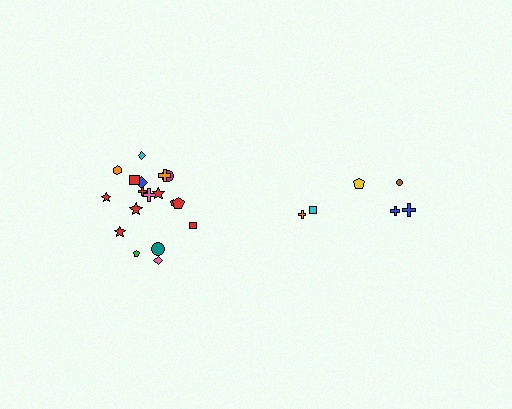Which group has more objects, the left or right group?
The left group.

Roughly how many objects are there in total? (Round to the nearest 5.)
Roughly 25 objects in total.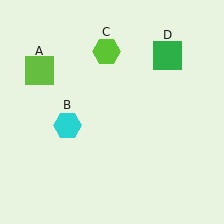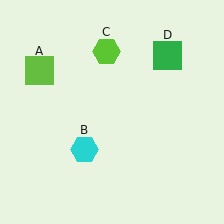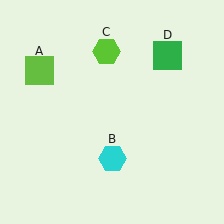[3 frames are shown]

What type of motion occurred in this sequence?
The cyan hexagon (object B) rotated counterclockwise around the center of the scene.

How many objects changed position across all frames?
1 object changed position: cyan hexagon (object B).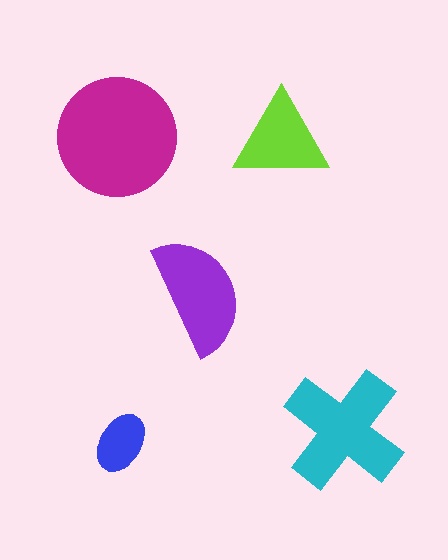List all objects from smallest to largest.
The blue ellipse, the lime triangle, the purple semicircle, the cyan cross, the magenta circle.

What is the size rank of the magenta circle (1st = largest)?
1st.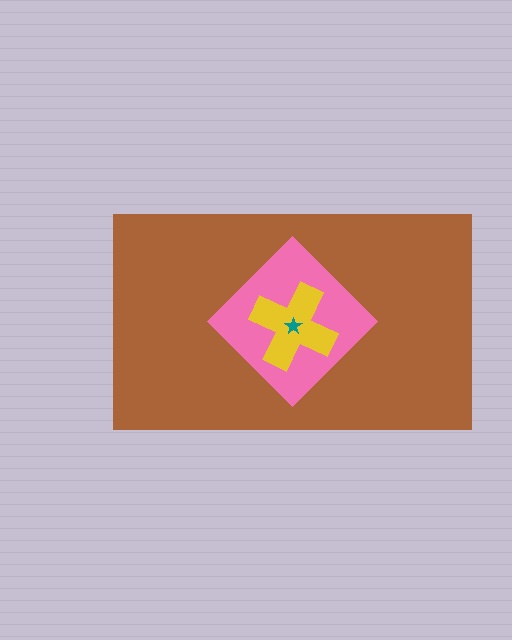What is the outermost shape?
The brown rectangle.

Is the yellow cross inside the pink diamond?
Yes.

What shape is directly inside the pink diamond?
The yellow cross.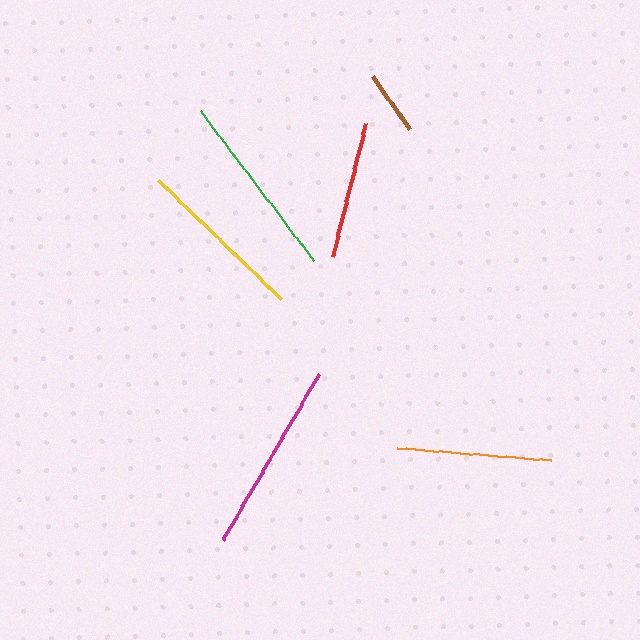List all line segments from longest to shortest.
From longest to shortest: magenta, green, yellow, orange, red, brown.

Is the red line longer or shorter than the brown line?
The red line is longer than the brown line.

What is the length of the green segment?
The green segment is approximately 189 pixels long.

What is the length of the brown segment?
The brown segment is approximately 65 pixels long.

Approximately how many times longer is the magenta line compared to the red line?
The magenta line is approximately 1.4 times the length of the red line.